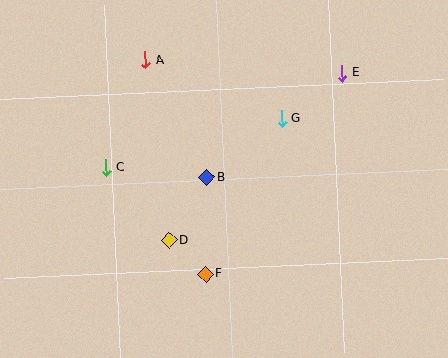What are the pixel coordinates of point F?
Point F is at (206, 274).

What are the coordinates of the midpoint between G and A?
The midpoint between G and A is at (214, 89).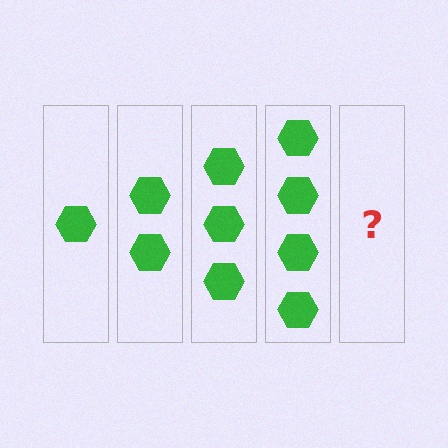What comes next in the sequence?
The next element should be 5 hexagons.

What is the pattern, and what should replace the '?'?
The pattern is that each step adds one more hexagon. The '?' should be 5 hexagons.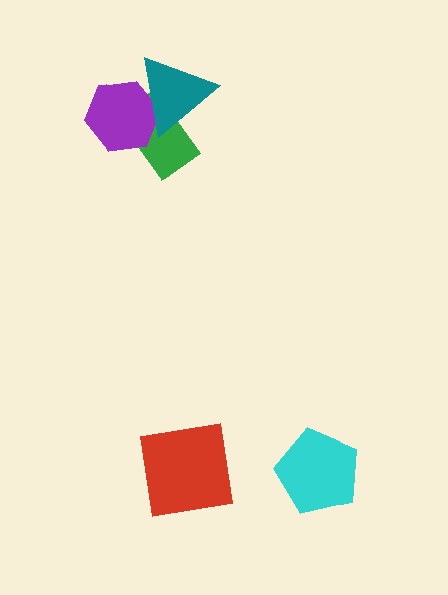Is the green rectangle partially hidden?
Yes, it is partially covered by another shape.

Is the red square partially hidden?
No, no other shape covers it.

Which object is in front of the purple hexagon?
The teal triangle is in front of the purple hexagon.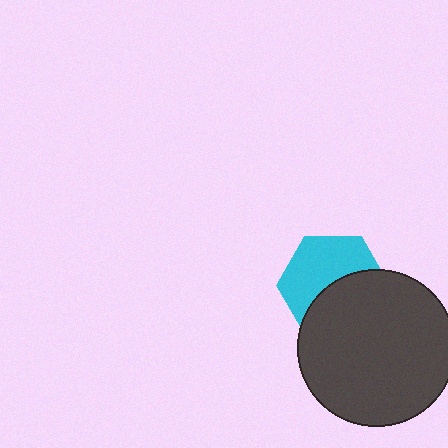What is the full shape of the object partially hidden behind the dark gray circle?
The partially hidden object is a cyan hexagon.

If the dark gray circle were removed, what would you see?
You would see the complete cyan hexagon.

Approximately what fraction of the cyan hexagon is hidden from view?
Roughly 46% of the cyan hexagon is hidden behind the dark gray circle.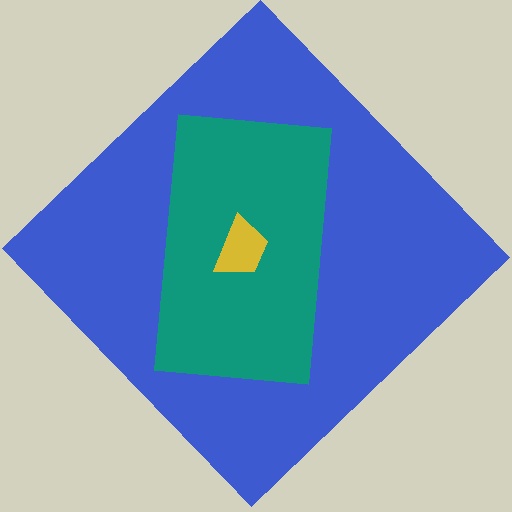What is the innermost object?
The yellow trapezoid.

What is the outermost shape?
The blue diamond.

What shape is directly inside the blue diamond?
The teal rectangle.